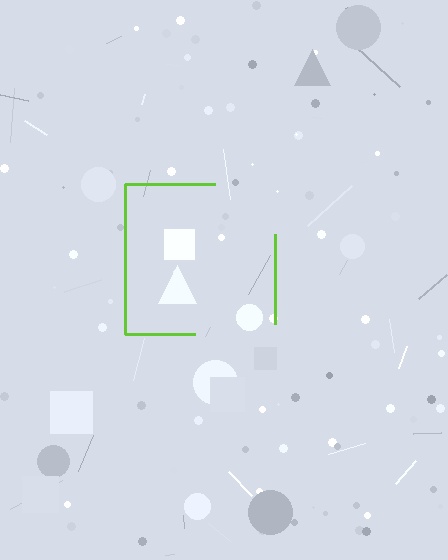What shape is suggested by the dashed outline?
The dashed outline suggests a square.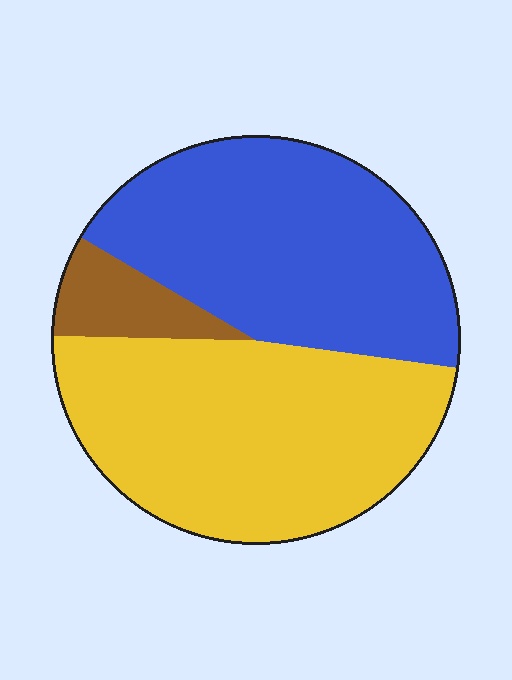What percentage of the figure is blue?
Blue covers roughly 45% of the figure.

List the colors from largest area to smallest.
From largest to smallest: yellow, blue, brown.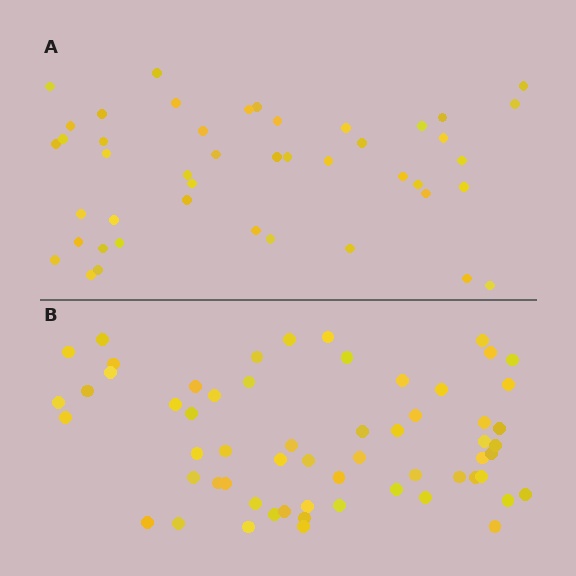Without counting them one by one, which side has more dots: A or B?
Region B (the bottom region) has more dots.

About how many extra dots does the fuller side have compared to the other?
Region B has approximately 15 more dots than region A.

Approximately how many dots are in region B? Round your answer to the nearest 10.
About 60 dots.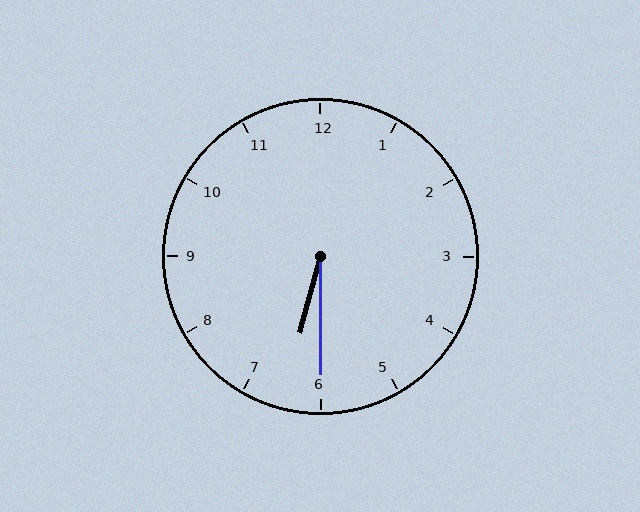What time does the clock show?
6:30.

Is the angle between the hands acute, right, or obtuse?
It is acute.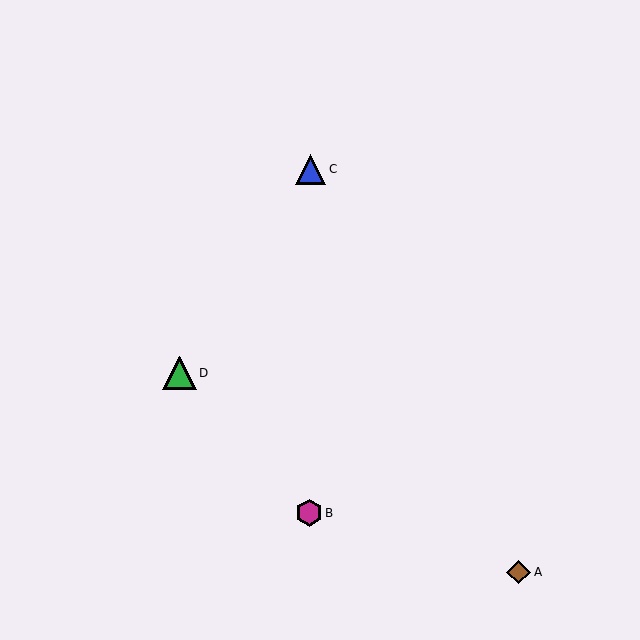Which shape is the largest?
The green triangle (labeled D) is the largest.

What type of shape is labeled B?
Shape B is a magenta hexagon.